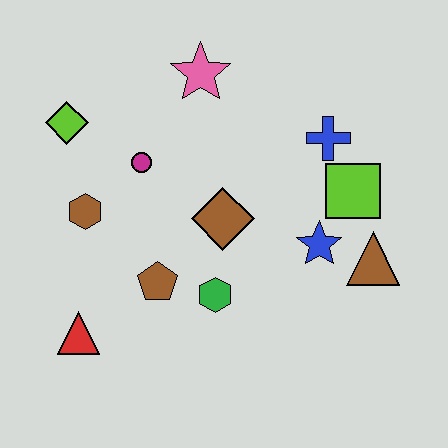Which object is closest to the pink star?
The magenta circle is closest to the pink star.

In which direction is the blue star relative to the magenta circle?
The blue star is to the right of the magenta circle.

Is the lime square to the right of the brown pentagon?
Yes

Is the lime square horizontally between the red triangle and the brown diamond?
No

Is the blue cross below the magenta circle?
No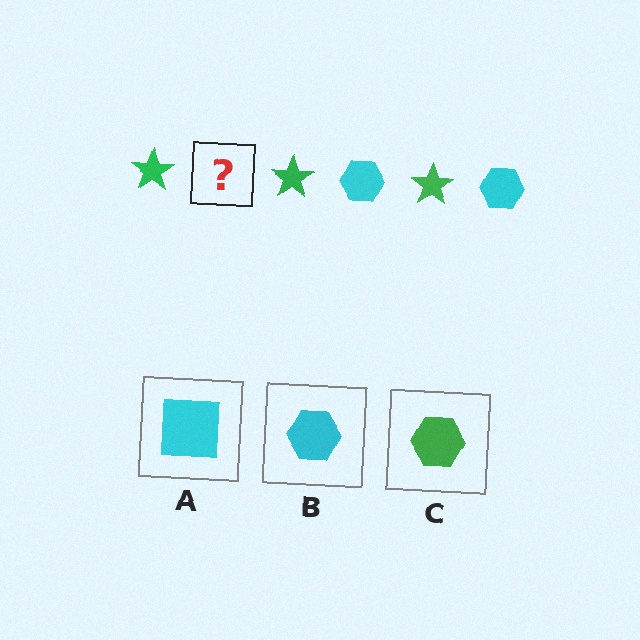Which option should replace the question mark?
Option B.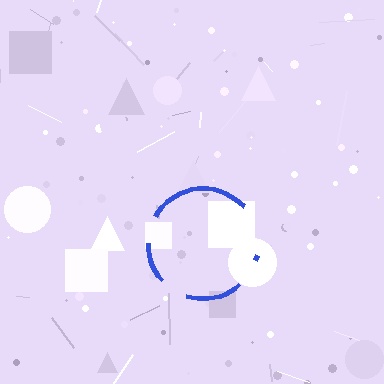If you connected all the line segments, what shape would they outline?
They would outline a circle.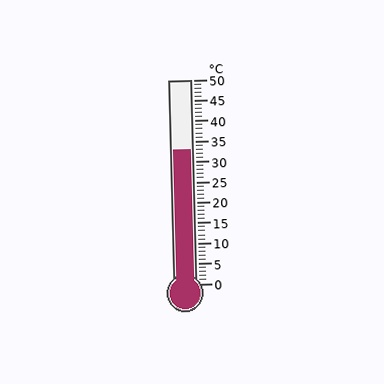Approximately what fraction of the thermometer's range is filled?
The thermometer is filled to approximately 65% of its range.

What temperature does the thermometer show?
The thermometer shows approximately 33°C.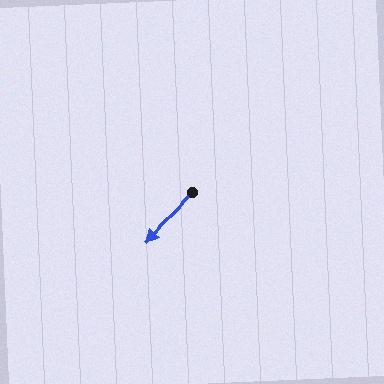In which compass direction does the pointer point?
Southwest.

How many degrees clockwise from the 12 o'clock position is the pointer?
Approximately 225 degrees.